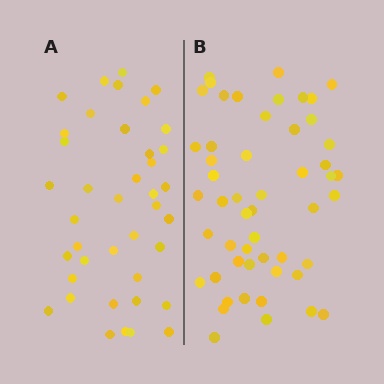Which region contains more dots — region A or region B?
Region B (the right region) has more dots.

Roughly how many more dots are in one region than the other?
Region B has roughly 12 or so more dots than region A.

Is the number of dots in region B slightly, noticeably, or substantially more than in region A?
Region B has noticeably more, but not dramatically so. The ratio is roughly 1.3 to 1.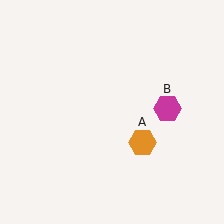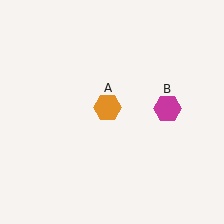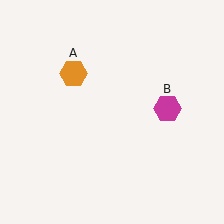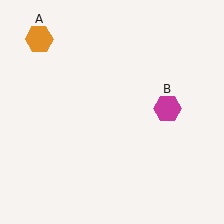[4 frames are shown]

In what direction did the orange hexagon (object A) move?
The orange hexagon (object A) moved up and to the left.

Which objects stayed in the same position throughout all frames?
Magenta hexagon (object B) remained stationary.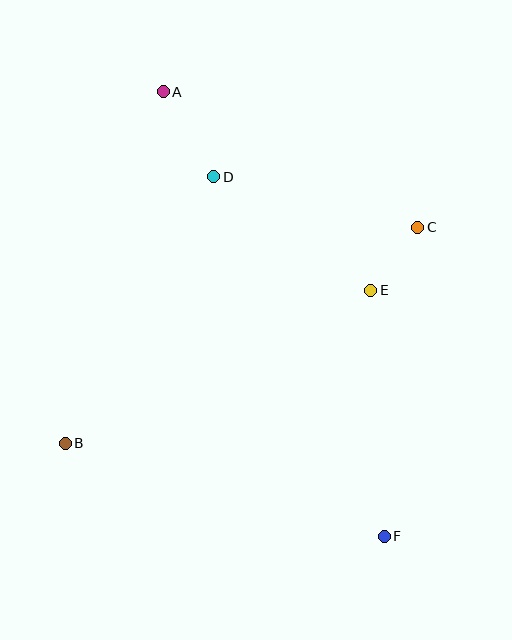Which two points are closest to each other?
Points C and E are closest to each other.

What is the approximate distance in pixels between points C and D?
The distance between C and D is approximately 210 pixels.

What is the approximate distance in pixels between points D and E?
The distance between D and E is approximately 193 pixels.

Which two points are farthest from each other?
Points A and F are farthest from each other.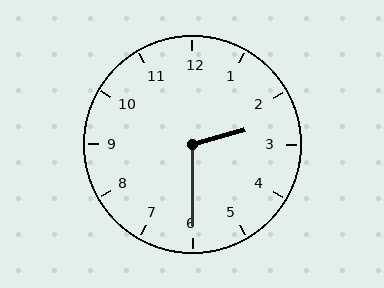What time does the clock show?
2:30.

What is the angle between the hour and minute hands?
Approximately 105 degrees.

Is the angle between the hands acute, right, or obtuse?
It is obtuse.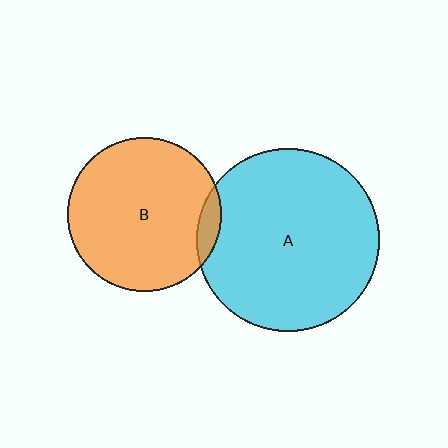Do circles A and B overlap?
Yes.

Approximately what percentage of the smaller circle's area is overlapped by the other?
Approximately 5%.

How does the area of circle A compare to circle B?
Approximately 1.4 times.